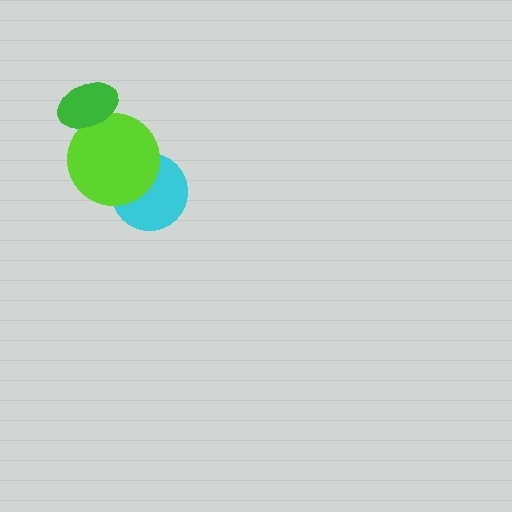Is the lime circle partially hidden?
Yes, it is partially covered by another shape.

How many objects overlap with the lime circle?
2 objects overlap with the lime circle.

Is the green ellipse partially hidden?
No, no other shape covers it.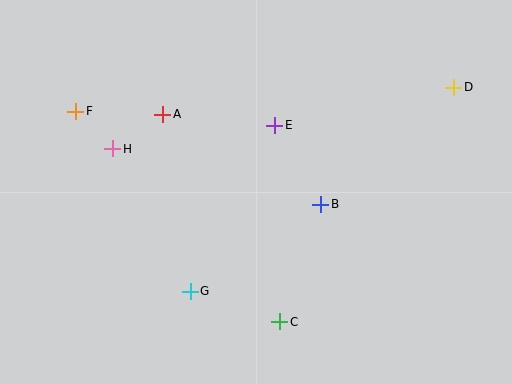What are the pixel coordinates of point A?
Point A is at (163, 114).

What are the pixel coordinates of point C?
Point C is at (280, 322).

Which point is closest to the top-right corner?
Point D is closest to the top-right corner.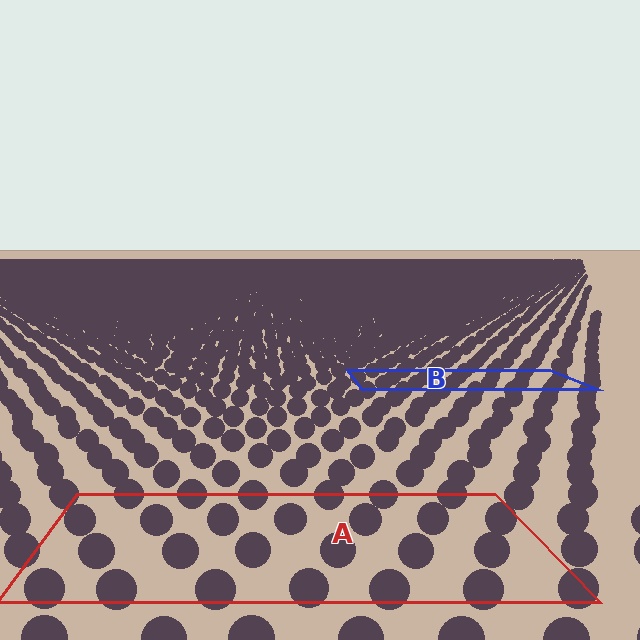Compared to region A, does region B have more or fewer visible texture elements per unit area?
Region B has more texture elements per unit area — they are packed more densely because it is farther away.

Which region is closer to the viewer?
Region A is closer. The texture elements there are larger and more spread out.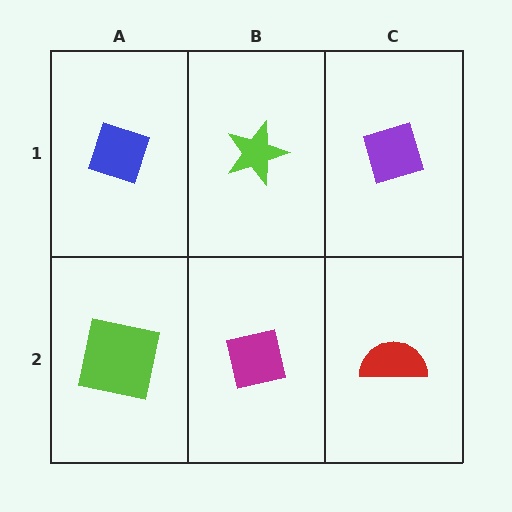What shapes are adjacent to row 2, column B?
A lime star (row 1, column B), a lime square (row 2, column A), a red semicircle (row 2, column C).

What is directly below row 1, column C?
A red semicircle.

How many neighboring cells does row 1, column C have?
2.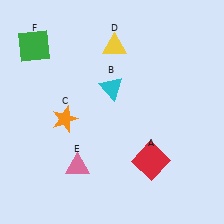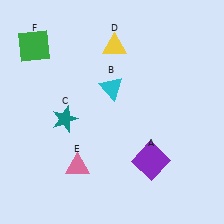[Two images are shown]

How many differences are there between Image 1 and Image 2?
There are 2 differences between the two images.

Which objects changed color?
A changed from red to purple. C changed from orange to teal.